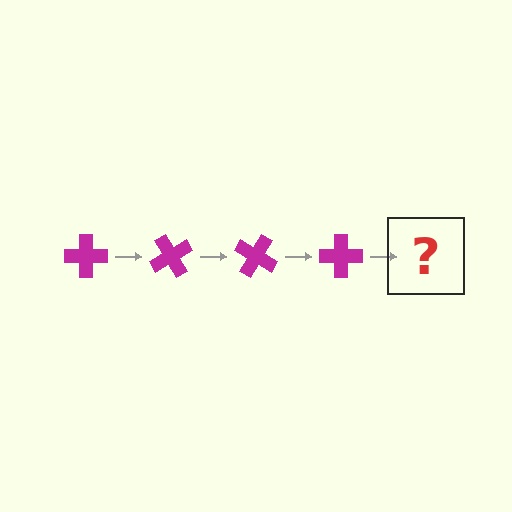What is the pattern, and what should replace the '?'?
The pattern is that the cross rotates 60 degrees each step. The '?' should be a magenta cross rotated 240 degrees.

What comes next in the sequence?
The next element should be a magenta cross rotated 240 degrees.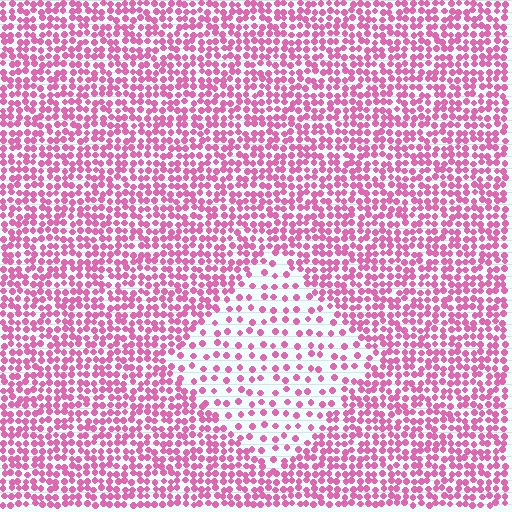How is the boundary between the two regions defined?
The boundary is defined by a change in element density (approximately 2.4x ratio). All elements are the same color, size, and shape.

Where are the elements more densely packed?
The elements are more densely packed outside the diamond boundary.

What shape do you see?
I see a diamond.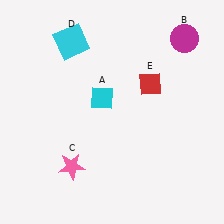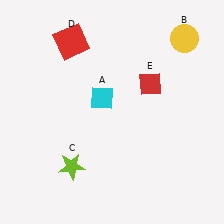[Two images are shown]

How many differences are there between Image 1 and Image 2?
There are 3 differences between the two images.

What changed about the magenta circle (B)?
In Image 1, B is magenta. In Image 2, it changed to yellow.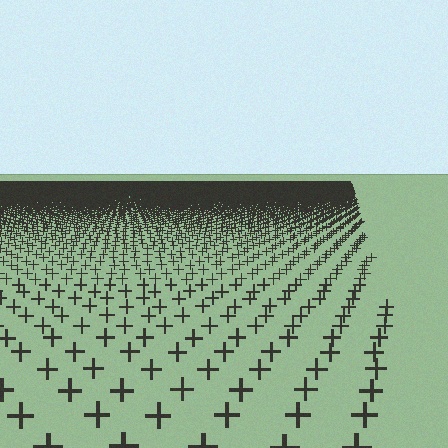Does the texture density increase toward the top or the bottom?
Density increases toward the top.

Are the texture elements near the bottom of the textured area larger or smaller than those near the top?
Larger. Near the bottom, elements are closer to the viewer and appear at a bigger on-screen size.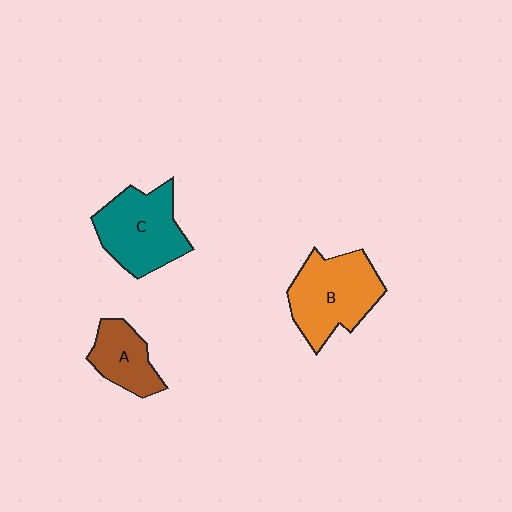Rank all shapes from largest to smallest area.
From largest to smallest: B (orange), C (teal), A (brown).